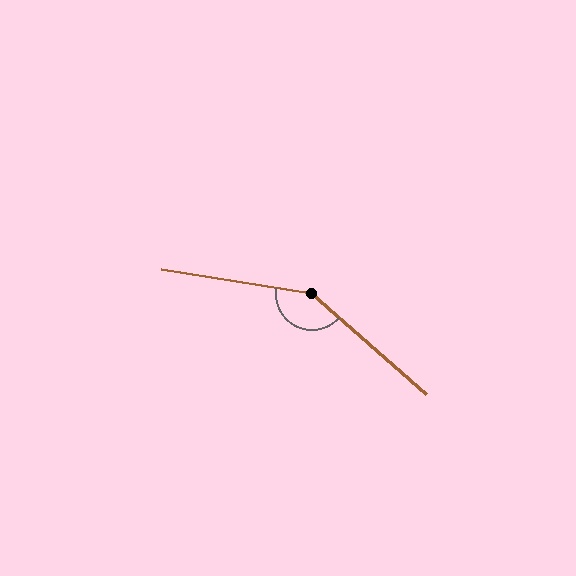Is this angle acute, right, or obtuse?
It is obtuse.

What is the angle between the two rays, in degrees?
Approximately 148 degrees.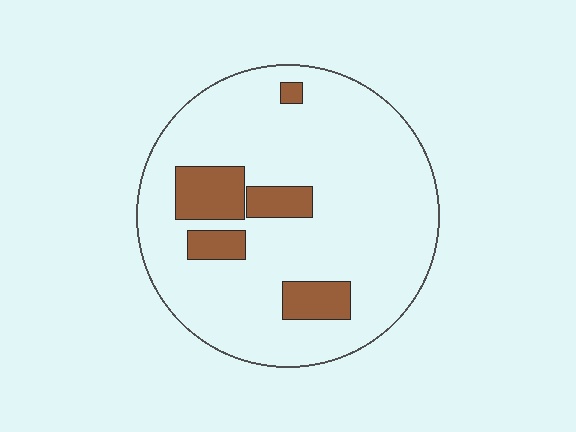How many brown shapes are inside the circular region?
5.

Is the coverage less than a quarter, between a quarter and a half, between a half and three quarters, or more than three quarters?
Less than a quarter.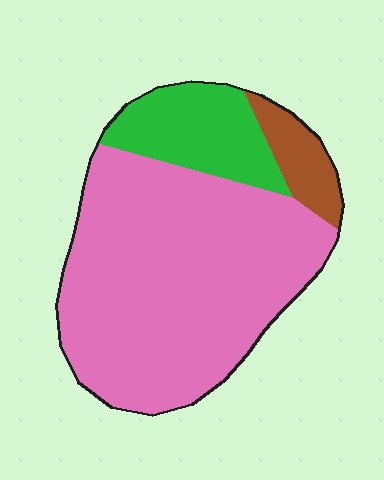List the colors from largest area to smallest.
From largest to smallest: pink, green, brown.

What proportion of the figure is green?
Green covers roughly 20% of the figure.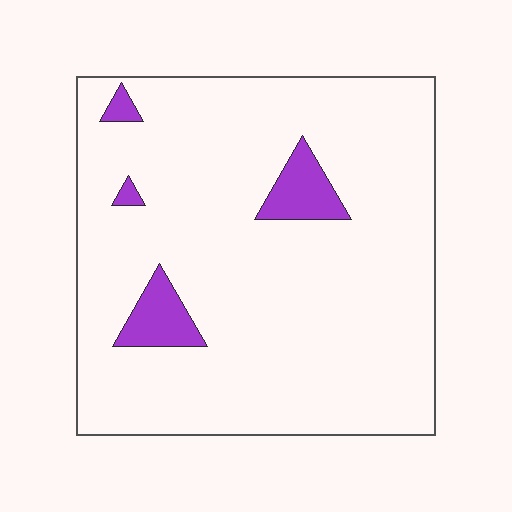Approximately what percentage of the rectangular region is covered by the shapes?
Approximately 10%.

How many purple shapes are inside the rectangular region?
4.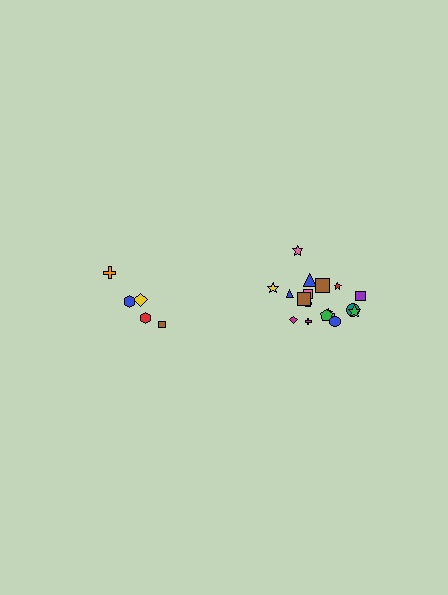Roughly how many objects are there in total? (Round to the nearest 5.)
Roughly 25 objects in total.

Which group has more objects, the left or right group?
The right group.